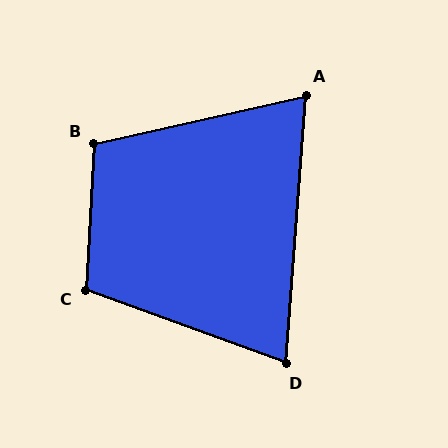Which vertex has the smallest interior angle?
A, at approximately 73 degrees.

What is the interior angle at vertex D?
Approximately 74 degrees (acute).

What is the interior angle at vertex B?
Approximately 106 degrees (obtuse).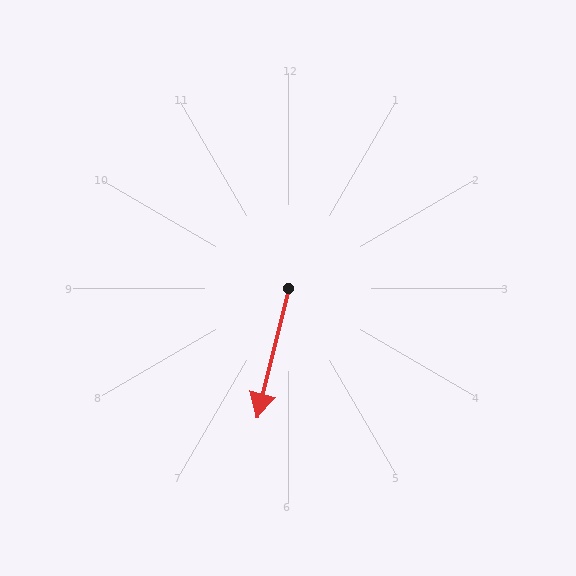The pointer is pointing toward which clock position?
Roughly 6 o'clock.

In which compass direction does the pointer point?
South.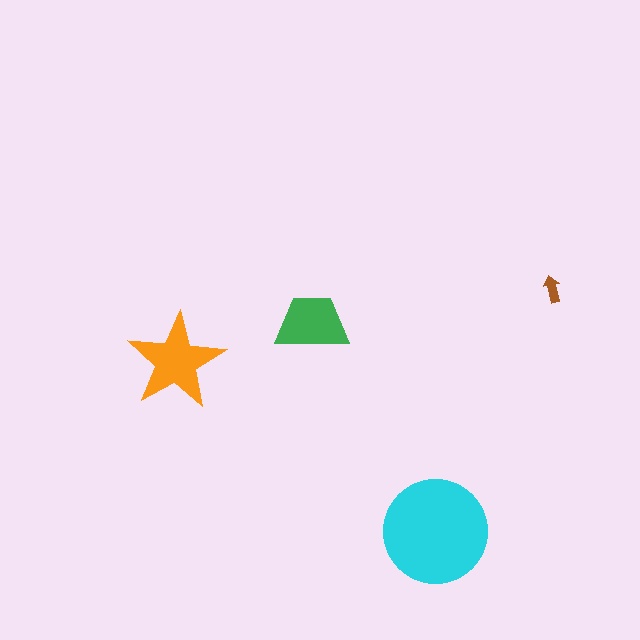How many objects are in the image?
There are 4 objects in the image.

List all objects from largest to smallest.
The cyan circle, the orange star, the green trapezoid, the brown arrow.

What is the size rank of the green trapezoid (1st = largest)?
3rd.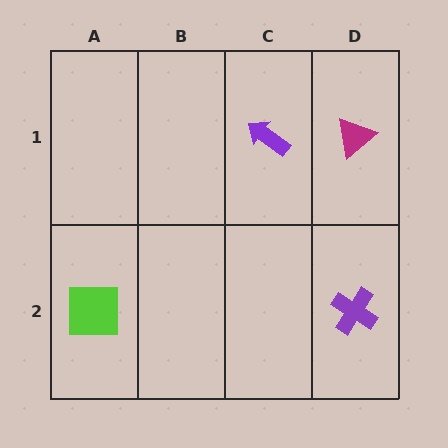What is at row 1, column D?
A magenta triangle.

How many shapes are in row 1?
2 shapes.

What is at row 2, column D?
A purple cross.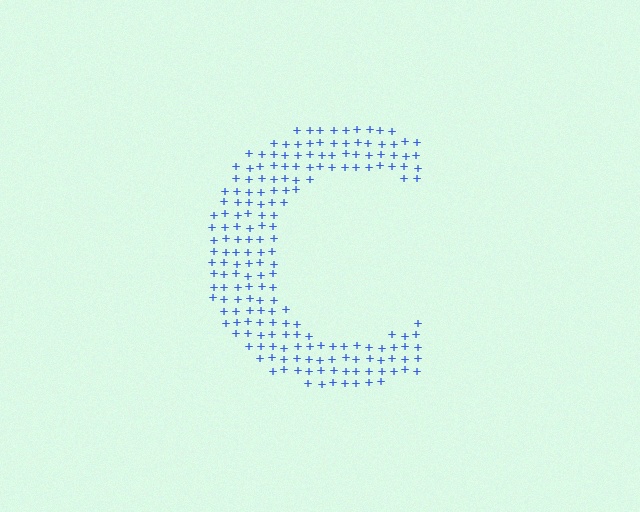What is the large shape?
The large shape is the letter C.